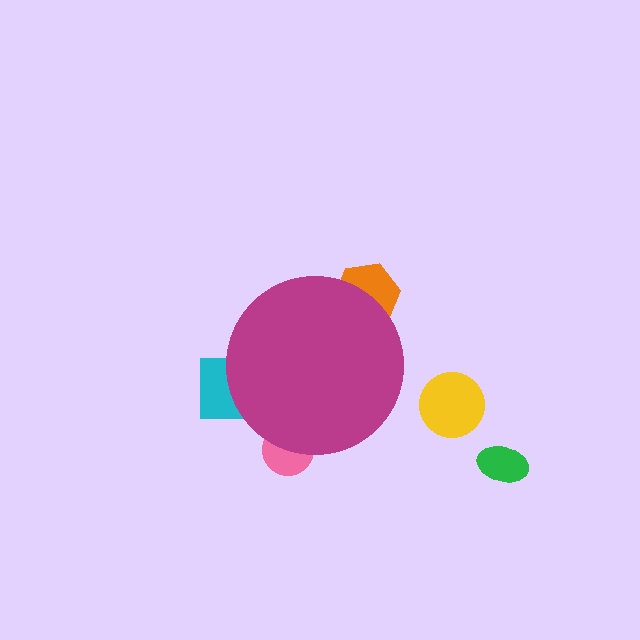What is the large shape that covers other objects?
A magenta circle.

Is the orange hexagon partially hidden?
Yes, the orange hexagon is partially hidden behind the magenta circle.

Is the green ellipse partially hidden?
No, the green ellipse is fully visible.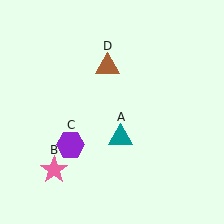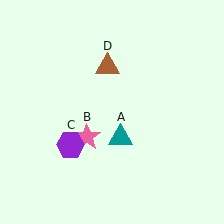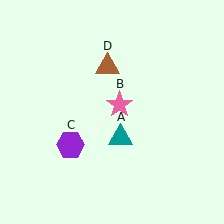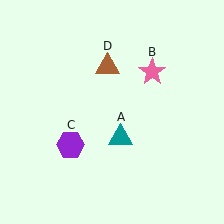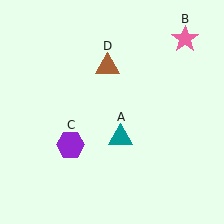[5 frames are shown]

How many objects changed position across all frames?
1 object changed position: pink star (object B).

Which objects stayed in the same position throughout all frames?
Teal triangle (object A) and purple hexagon (object C) and brown triangle (object D) remained stationary.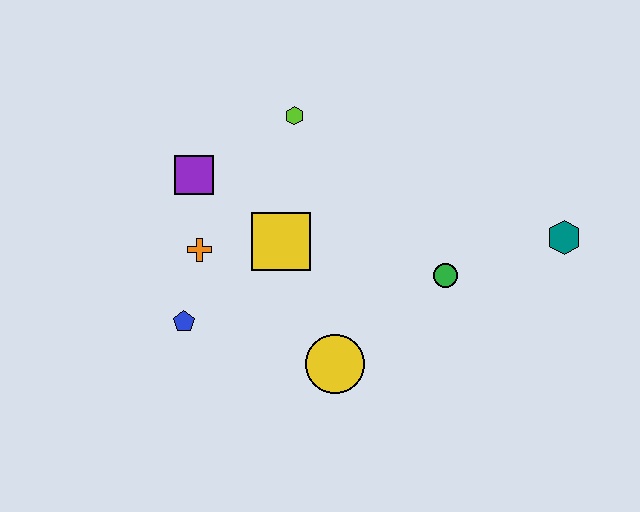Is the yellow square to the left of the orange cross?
No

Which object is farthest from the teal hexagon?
The blue pentagon is farthest from the teal hexagon.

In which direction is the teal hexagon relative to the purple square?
The teal hexagon is to the right of the purple square.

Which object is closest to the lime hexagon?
The purple square is closest to the lime hexagon.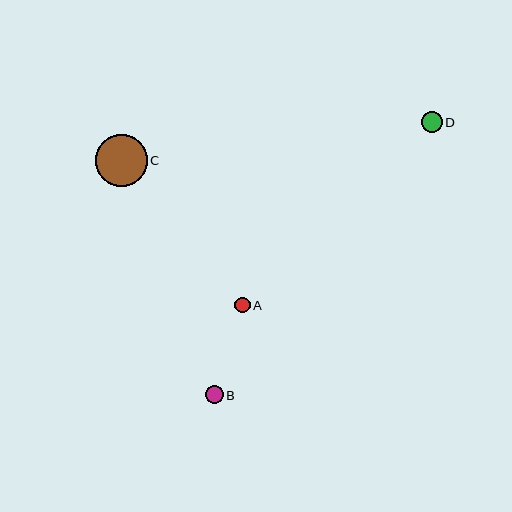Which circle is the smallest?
Circle A is the smallest with a size of approximately 16 pixels.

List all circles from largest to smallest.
From largest to smallest: C, D, B, A.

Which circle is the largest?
Circle C is the largest with a size of approximately 52 pixels.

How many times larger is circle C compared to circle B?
Circle C is approximately 2.9 times the size of circle B.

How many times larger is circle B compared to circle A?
Circle B is approximately 1.1 times the size of circle A.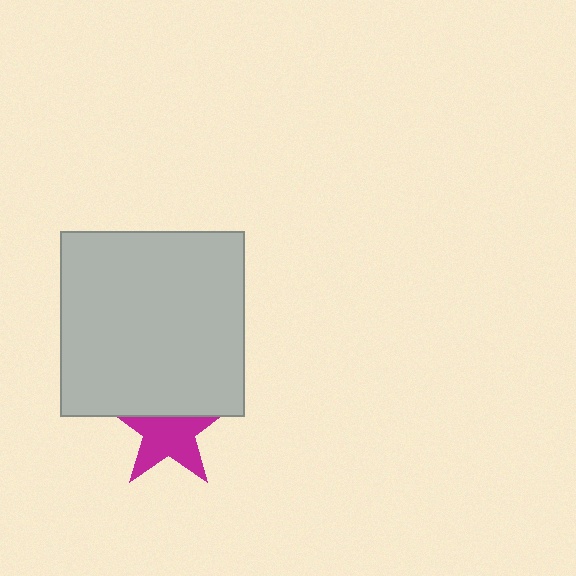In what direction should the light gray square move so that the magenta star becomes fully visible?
The light gray square should move up. That is the shortest direction to clear the overlap and leave the magenta star fully visible.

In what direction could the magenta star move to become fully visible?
The magenta star could move down. That would shift it out from behind the light gray square entirely.